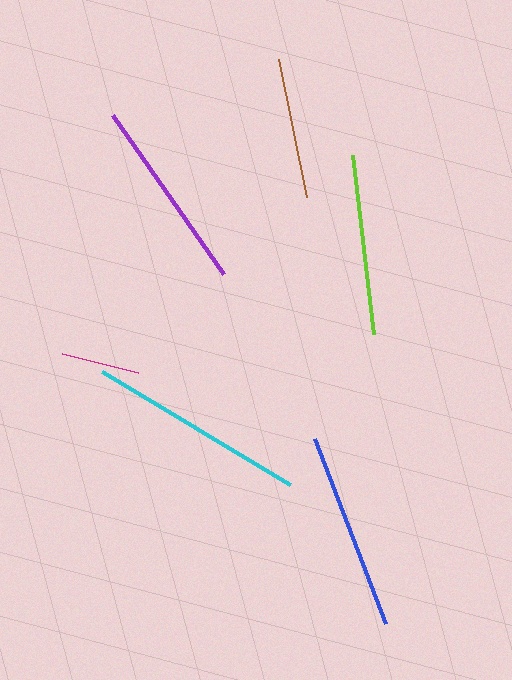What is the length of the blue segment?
The blue segment is approximately 198 pixels long.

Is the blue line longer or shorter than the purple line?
The blue line is longer than the purple line.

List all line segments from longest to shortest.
From longest to shortest: cyan, blue, purple, lime, brown, magenta.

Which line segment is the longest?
The cyan line is the longest at approximately 219 pixels.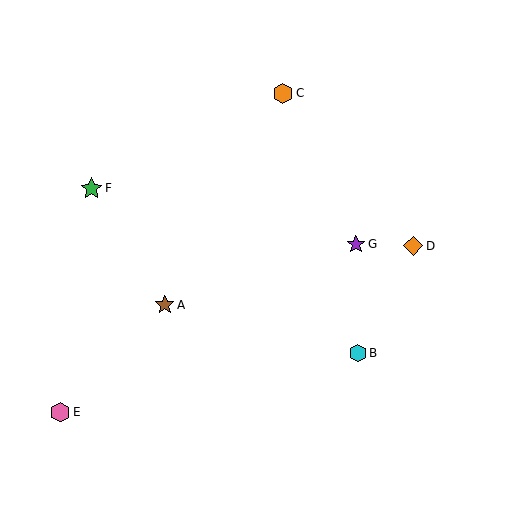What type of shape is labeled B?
Shape B is a cyan hexagon.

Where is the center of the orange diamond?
The center of the orange diamond is at (413, 246).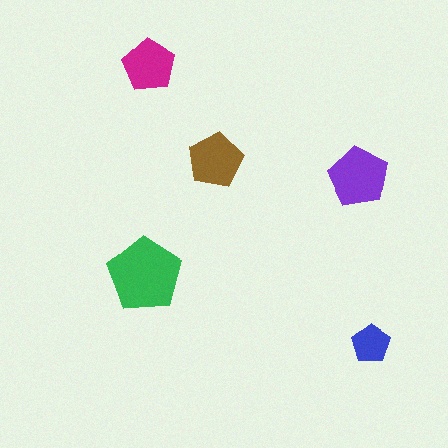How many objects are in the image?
There are 5 objects in the image.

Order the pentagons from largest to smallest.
the green one, the purple one, the brown one, the magenta one, the blue one.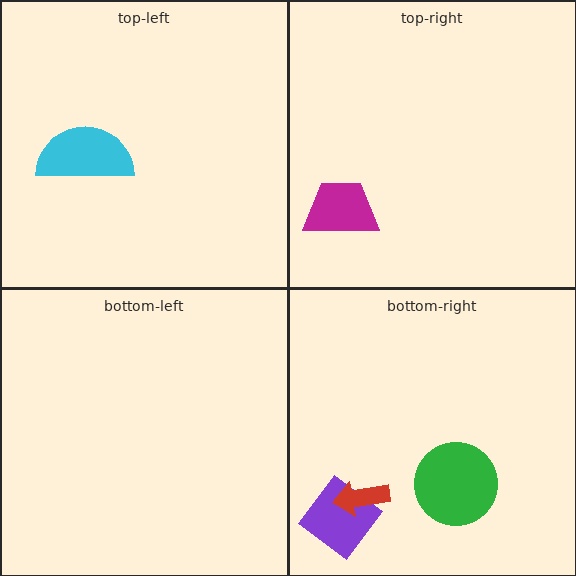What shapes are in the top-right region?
The magenta trapezoid.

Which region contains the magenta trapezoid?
The top-right region.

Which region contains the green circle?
The bottom-right region.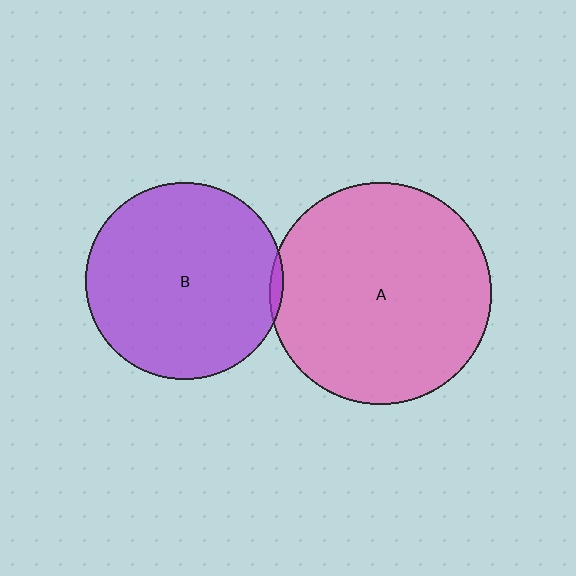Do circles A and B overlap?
Yes.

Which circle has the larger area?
Circle A (pink).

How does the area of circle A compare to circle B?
Approximately 1.3 times.